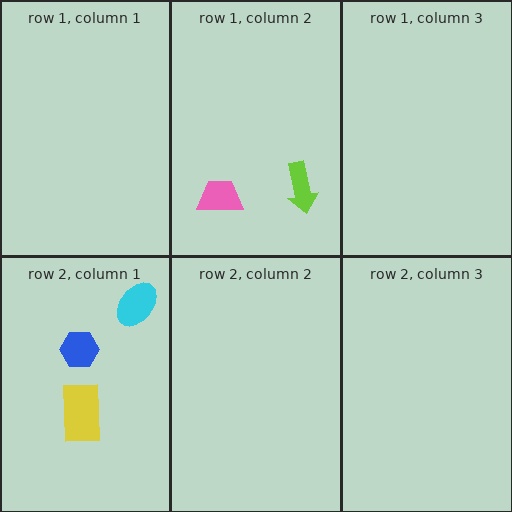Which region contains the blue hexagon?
The row 2, column 1 region.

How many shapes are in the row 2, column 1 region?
3.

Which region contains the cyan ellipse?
The row 2, column 1 region.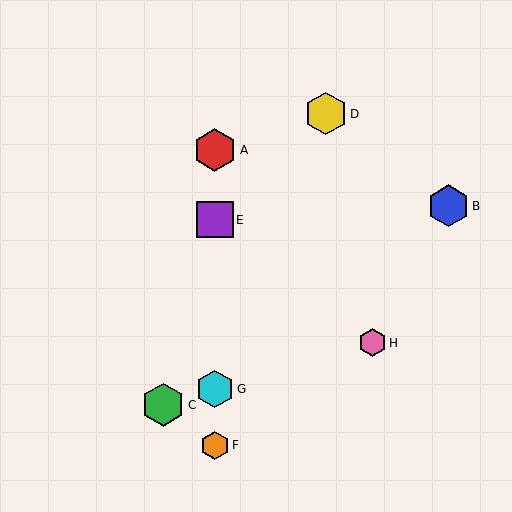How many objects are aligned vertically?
4 objects (A, E, F, G) are aligned vertically.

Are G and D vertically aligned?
No, G is at x≈215 and D is at x≈326.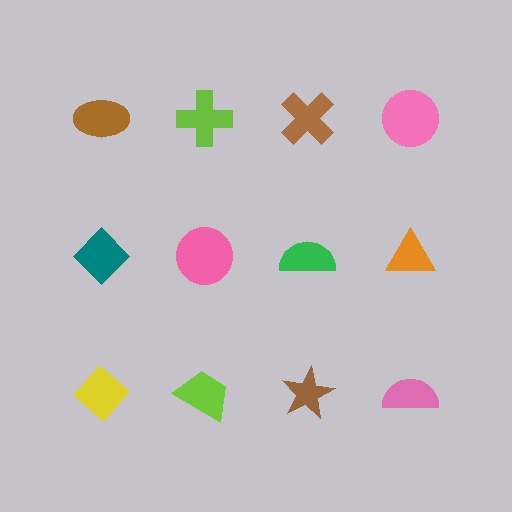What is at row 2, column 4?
An orange triangle.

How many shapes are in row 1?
4 shapes.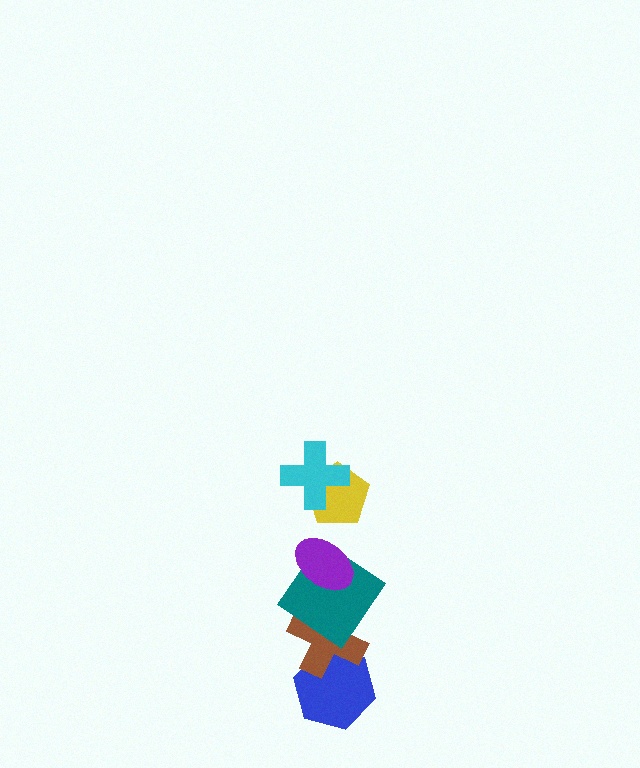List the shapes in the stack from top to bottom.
From top to bottom: the cyan cross, the yellow pentagon, the purple ellipse, the teal diamond, the brown cross, the blue hexagon.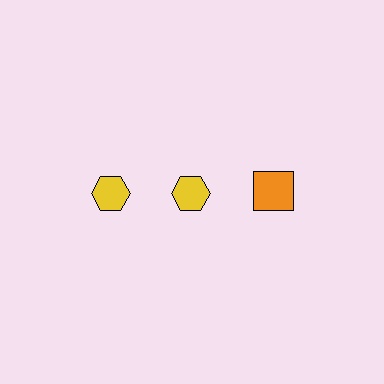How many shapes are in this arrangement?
There are 3 shapes arranged in a grid pattern.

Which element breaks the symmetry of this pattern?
The orange square in the top row, center column breaks the symmetry. All other shapes are yellow hexagons.